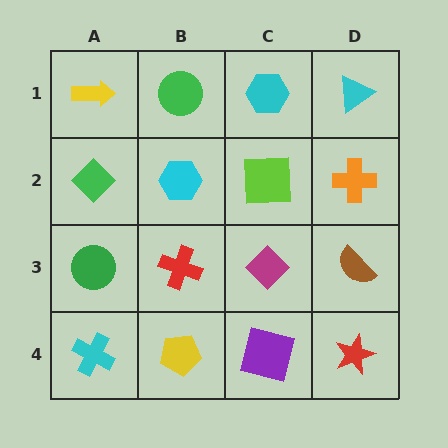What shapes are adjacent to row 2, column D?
A cyan triangle (row 1, column D), a brown semicircle (row 3, column D), a lime square (row 2, column C).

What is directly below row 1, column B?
A cyan hexagon.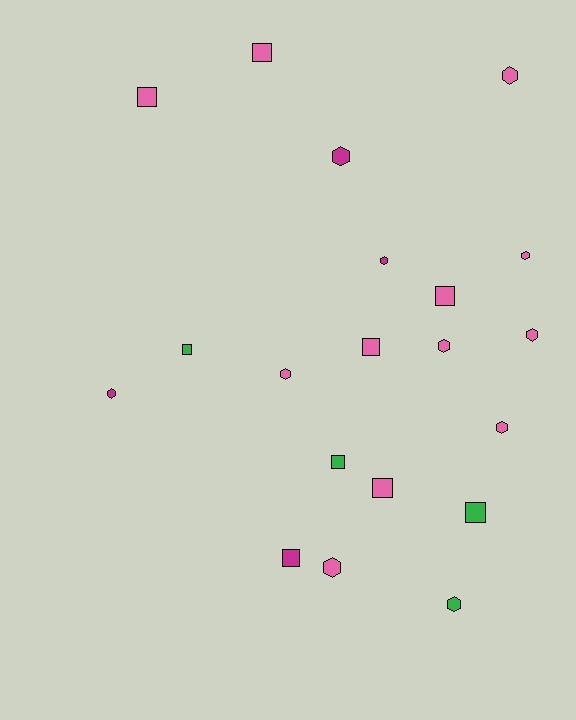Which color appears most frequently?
Pink, with 12 objects.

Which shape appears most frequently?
Hexagon, with 11 objects.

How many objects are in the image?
There are 20 objects.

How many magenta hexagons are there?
There are 3 magenta hexagons.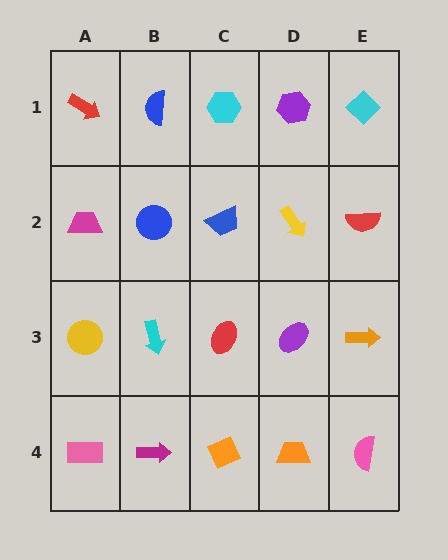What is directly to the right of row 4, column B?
An orange diamond.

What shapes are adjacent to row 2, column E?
A cyan diamond (row 1, column E), an orange arrow (row 3, column E), a yellow arrow (row 2, column D).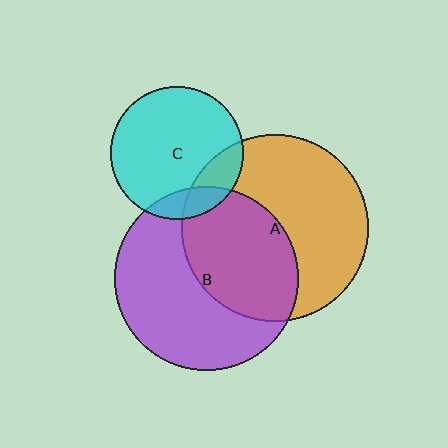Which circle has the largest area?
Circle A (orange).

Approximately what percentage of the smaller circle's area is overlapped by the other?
Approximately 20%.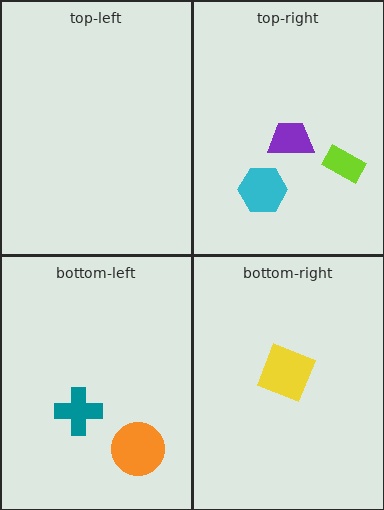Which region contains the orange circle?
The bottom-left region.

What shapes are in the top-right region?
The lime rectangle, the purple trapezoid, the cyan hexagon.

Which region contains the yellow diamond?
The bottom-right region.